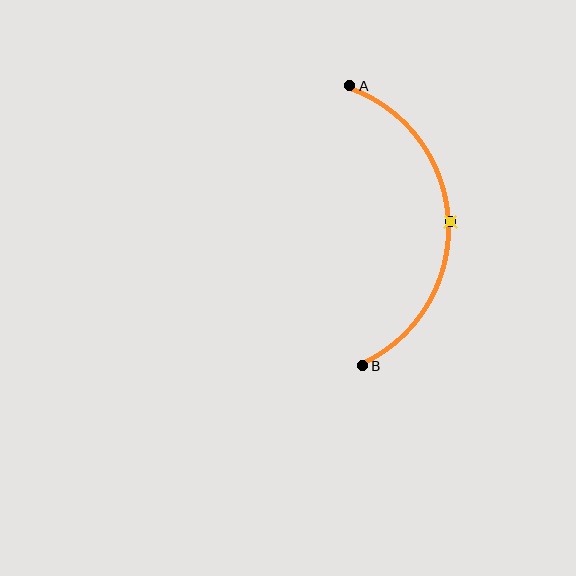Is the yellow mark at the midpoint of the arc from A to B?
Yes. The yellow mark lies on the arc at equal arc-length from both A and B — it is the arc midpoint.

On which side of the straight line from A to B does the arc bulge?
The arc bulges to the right of the straight line connecting A and B.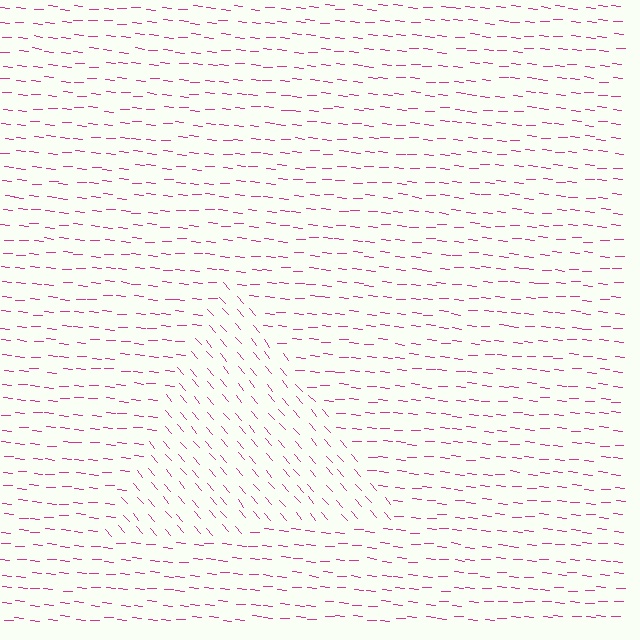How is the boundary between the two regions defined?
The boundary is defined purely by a change in line orientation (approximately 45 degrees difference). All lines are the same color and thickness.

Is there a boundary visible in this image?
Yes, there is a texture boundary formed by a change in line orientation.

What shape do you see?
I see a triangle.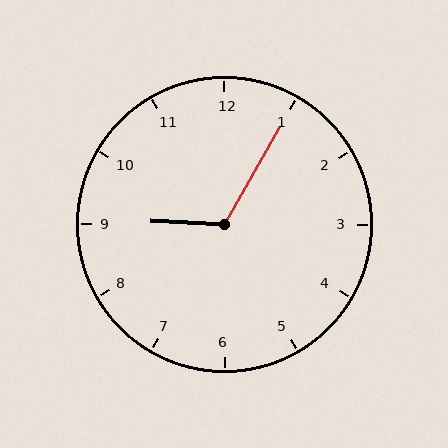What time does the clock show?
9:05.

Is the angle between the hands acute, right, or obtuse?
It is obtuse.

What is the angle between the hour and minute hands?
Approximately 118 degrees.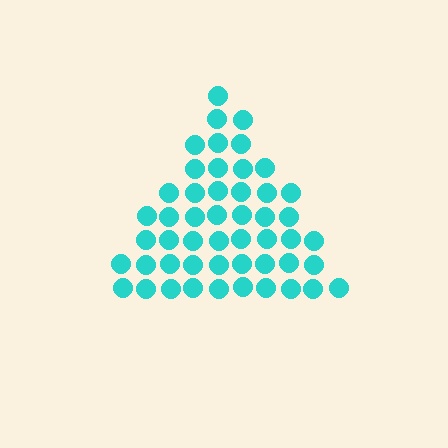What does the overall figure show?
The overall figure shows a triangle.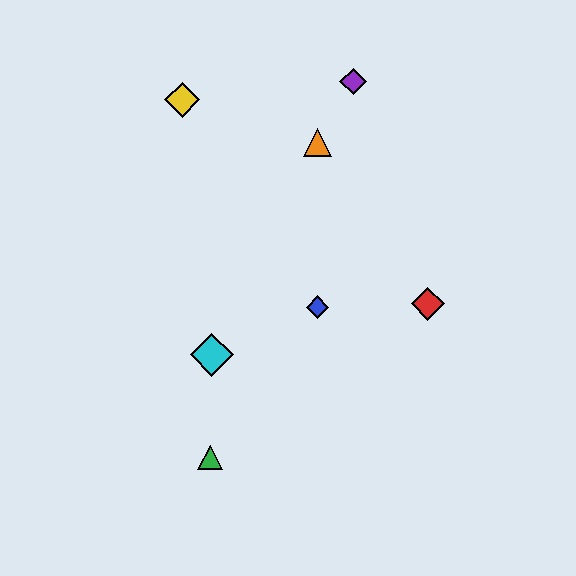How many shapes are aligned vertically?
2 shapes (the blue diamond, the orange triangle) are aligned vertically.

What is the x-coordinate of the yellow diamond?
The yellow diamond is at x≈182.